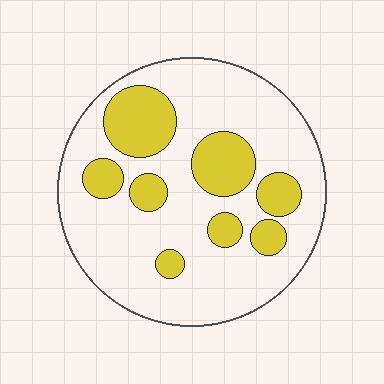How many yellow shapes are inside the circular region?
8.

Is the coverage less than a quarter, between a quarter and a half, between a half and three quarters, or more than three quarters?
Between a quarter and a half.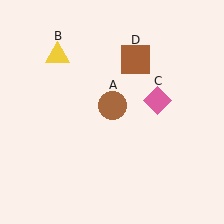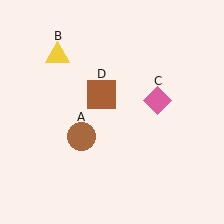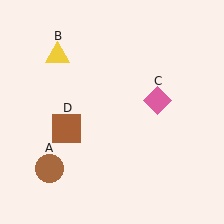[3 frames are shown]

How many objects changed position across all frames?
2 objects changed position: brown circle (object A), brown square (object D).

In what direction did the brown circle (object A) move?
The brown circle (object A) moved down and to the left.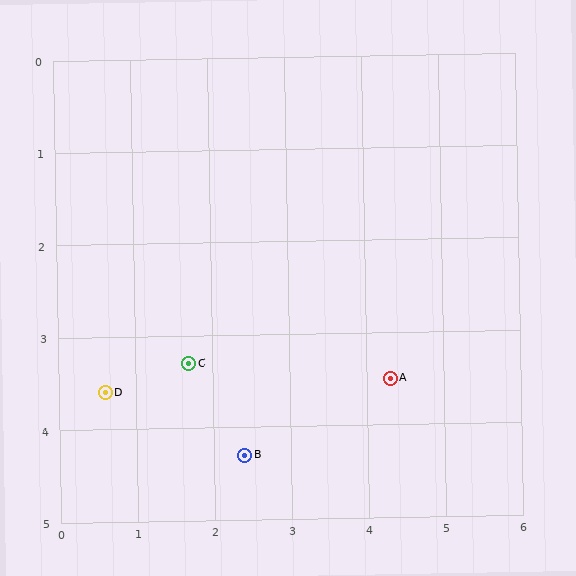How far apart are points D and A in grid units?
Points D and A are about 3.7 grid units apart.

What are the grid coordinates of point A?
Point A is at approximately (4.3, 3.5).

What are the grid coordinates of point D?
Point D is at approximately (0.6, 3.6).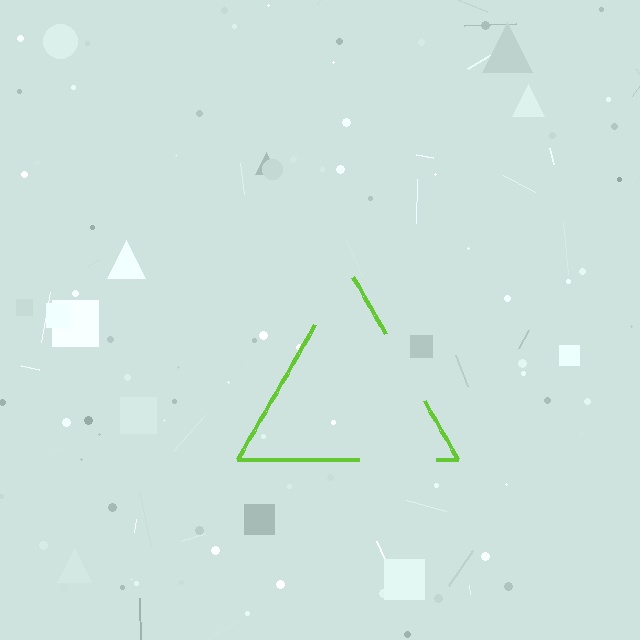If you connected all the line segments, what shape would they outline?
They would outline a triangle.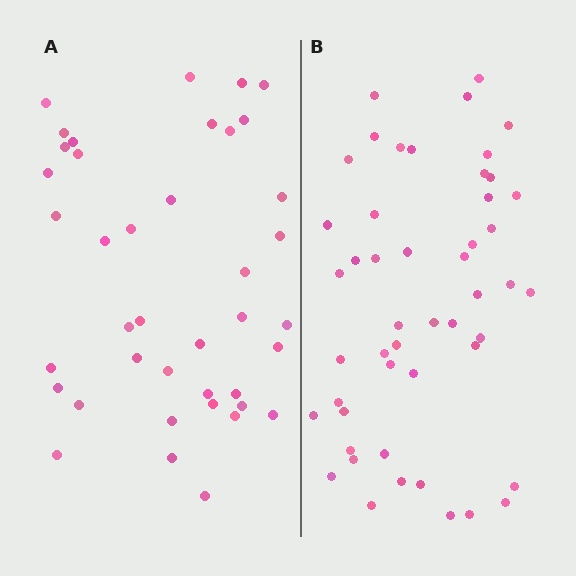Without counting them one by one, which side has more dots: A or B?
Region B (the right region) has more dots.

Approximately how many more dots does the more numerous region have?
Region B has roughly 8 or so more dots than region A.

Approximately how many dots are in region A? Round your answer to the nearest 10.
About 40 dots.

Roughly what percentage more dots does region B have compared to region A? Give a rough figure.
About 20% more.